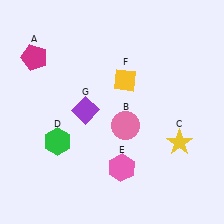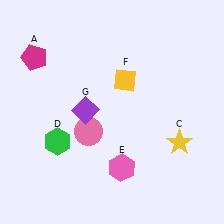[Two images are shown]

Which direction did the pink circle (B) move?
The pink circle (B) moved left.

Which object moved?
The pink circle (B) moved left.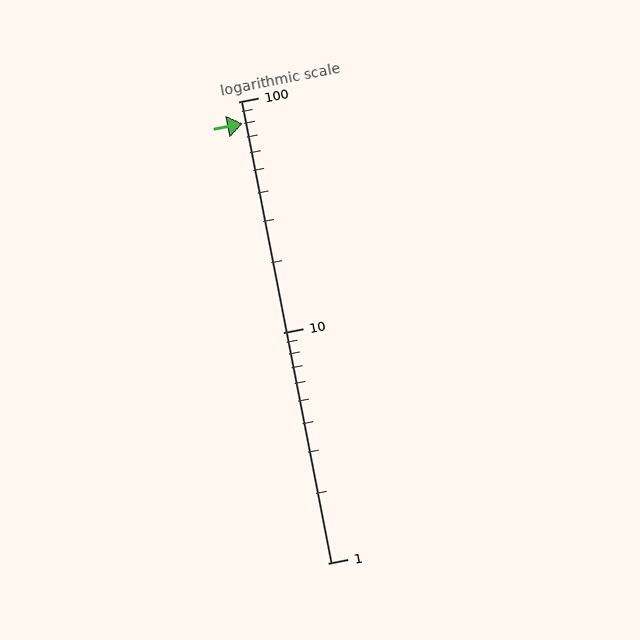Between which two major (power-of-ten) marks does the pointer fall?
The pointer is between 10 and 100.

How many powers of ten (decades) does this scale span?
The scale spans 2 decades, from 1 to 100.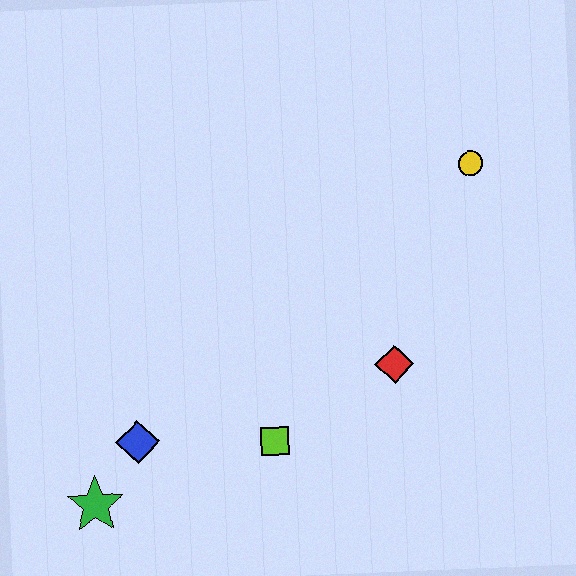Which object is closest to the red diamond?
The lime square is closest to the red diamond.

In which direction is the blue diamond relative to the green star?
The blue diamond is above the green star.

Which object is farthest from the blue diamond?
The yellow circle is farthest from the blue diamond.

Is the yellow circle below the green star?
No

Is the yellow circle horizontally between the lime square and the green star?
No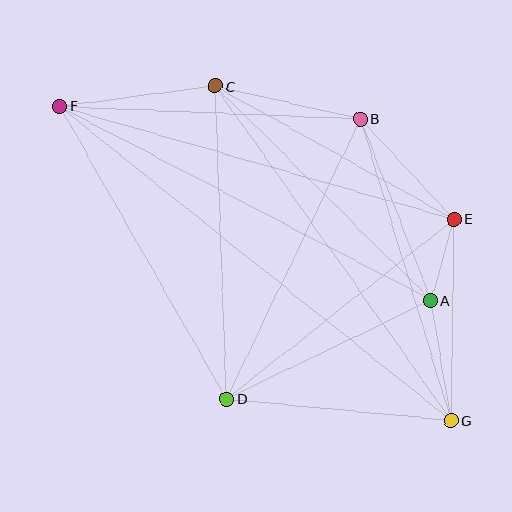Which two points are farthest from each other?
Points F and G are farthest from each other.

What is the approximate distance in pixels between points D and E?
The distance between D and E is approximately 290 pixels.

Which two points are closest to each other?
Points A and E are closest to each other.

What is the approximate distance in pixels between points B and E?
The distance between B and E is approximately 137 pixels.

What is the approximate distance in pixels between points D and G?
The distance between D and G is approximately 225 pixels.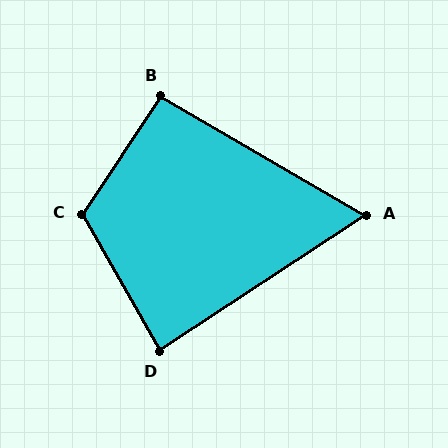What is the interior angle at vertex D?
Approximately 86 degrees (approximately right).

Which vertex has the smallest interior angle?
A, at approximately 63 degrees.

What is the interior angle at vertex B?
Approximately 94 degrees (approximately right).